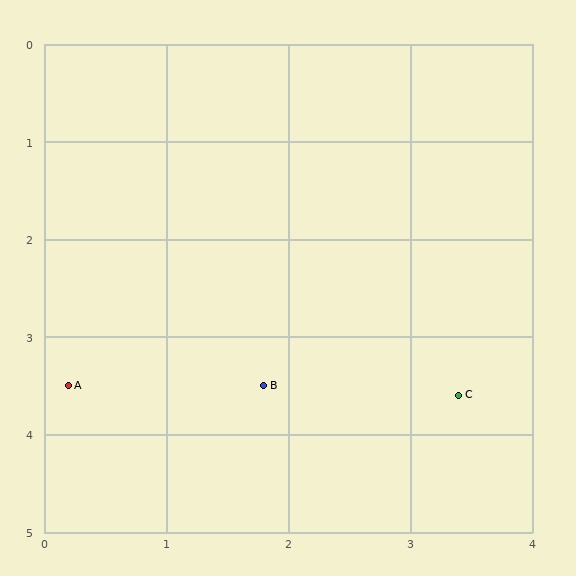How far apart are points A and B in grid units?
Points A and B are about 1.6 grid units apart.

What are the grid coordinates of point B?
Point B is at approximately (1.8, 3.5).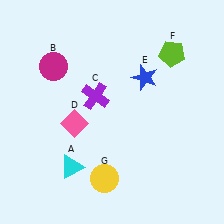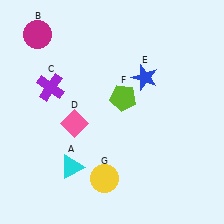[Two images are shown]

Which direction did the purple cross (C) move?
The purple cross (C) moved left.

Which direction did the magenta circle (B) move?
The magenta circle (B) moved up.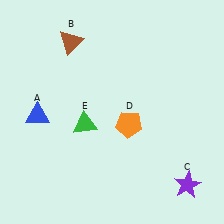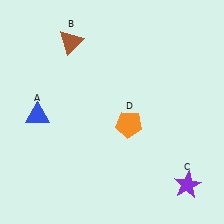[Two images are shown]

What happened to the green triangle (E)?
The green triangle (E) was removed in Image 2. It was in the bottom-left area of Image 1.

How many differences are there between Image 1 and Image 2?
There is 1 difference between the two images.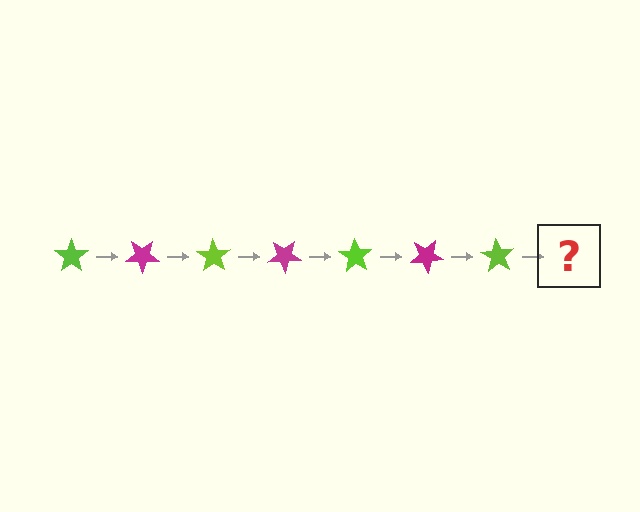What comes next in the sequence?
The next element should be a magenta star, rotated 245 degrees from the start.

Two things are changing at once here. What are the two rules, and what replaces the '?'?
The two rules are that it rotates 35 degrees each step and the color cycles through lime and magenta. The '?' should be a magenta star, rotated 245 degrees from the start.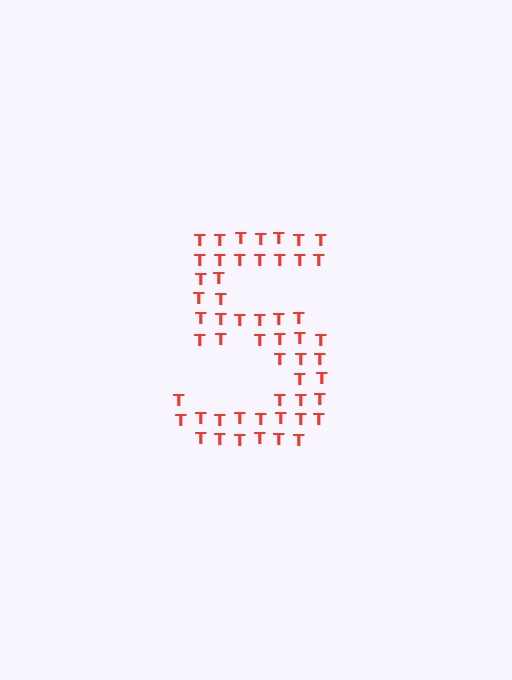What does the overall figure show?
The overall figure shows the digit 5.